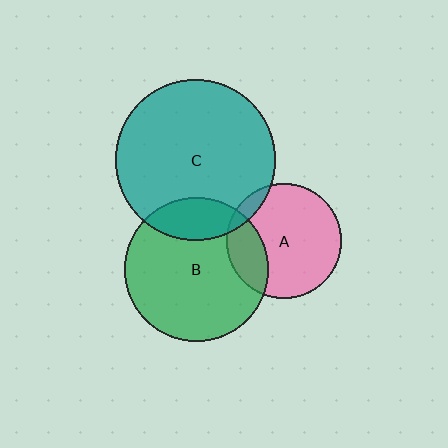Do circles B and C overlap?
Yes.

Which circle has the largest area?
Circle C (teal).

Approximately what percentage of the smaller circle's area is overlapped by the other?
Approximately 20%.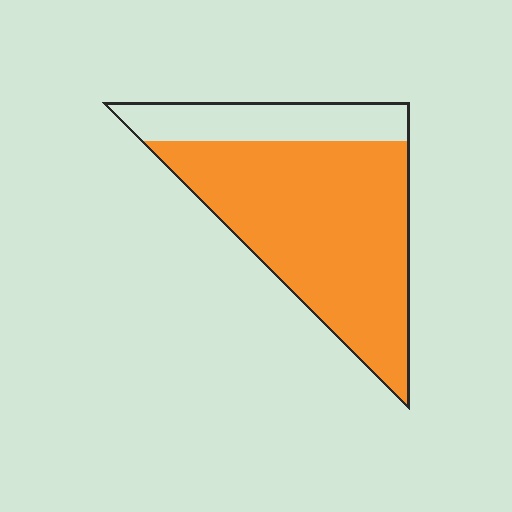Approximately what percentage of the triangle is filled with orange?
Approximately 75%.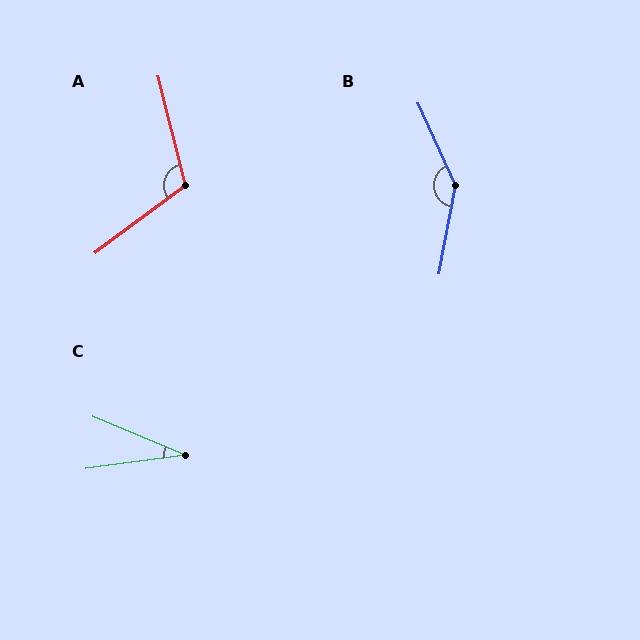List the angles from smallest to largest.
C (31°), A (113°), B (145°).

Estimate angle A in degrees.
Approximately 113 degrees.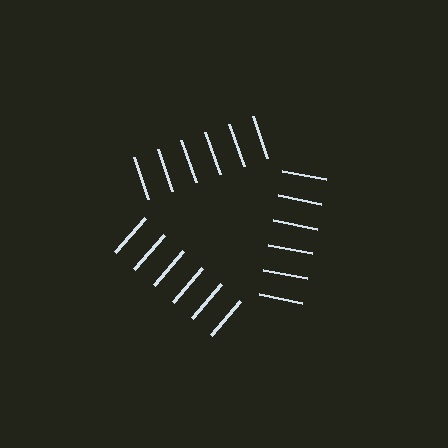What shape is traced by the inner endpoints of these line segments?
An illusory triangle — the line segments terminate on its edges but no continuous stroke is drawn.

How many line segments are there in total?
18 — 6 along each of the 3 edges.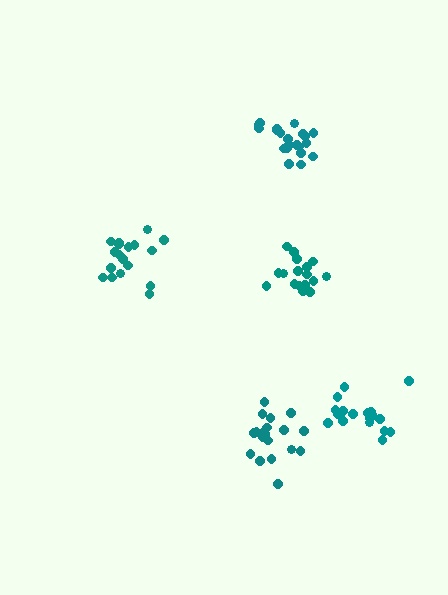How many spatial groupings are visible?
There are 5 spatial groupings.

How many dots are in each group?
Group 1: 17 dots, Group 2: 19 dots, Group 3: 18 dots, Group 4: 18 dots, Group 5: 21 dots (93 total).